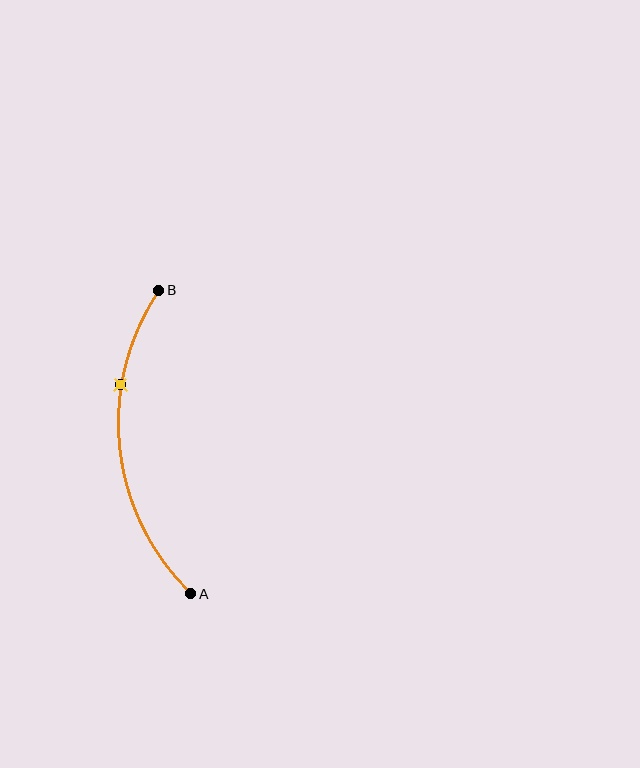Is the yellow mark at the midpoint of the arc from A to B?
No. The yellow mark lies on the arc but is closer to endpoint B. The arc midpoint would be at the point on the curve equidistant along the arc from both A and B.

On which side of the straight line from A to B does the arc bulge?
The arc bulges to the left of the straight line connecting A and B.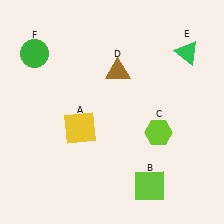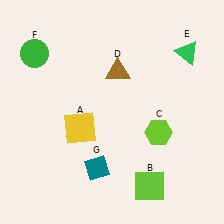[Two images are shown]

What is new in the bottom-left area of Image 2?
A teal diamond (G) was added in the bottom-left area of Image 2.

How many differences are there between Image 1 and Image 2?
There is 1 difference between the two images.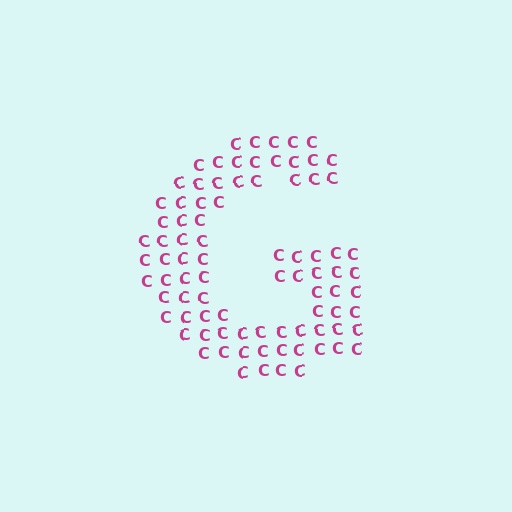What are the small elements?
The small elements are letter C's.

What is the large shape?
The large shape is the letter G.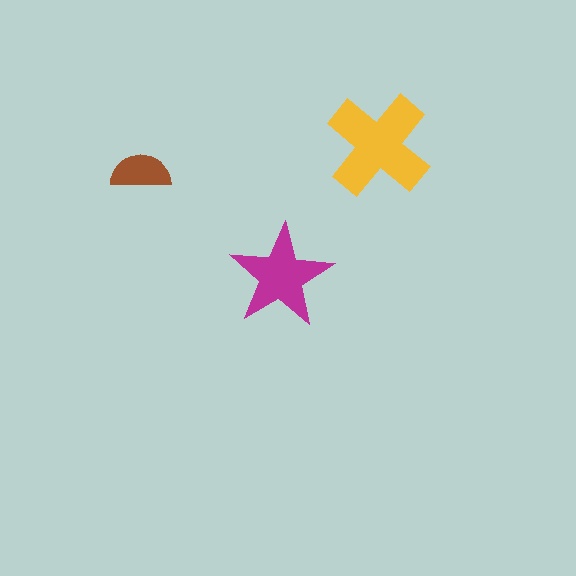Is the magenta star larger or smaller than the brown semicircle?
Larger.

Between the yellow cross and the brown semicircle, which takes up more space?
The yellow cross.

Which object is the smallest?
The brown semicircle.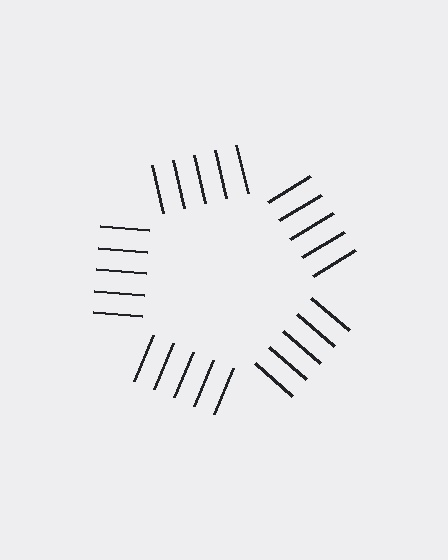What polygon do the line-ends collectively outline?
An illusory pentagon — the line segments terminate on its edges but no continuous stroke is drawn.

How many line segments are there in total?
25 — 5 along each of the 5 edges.